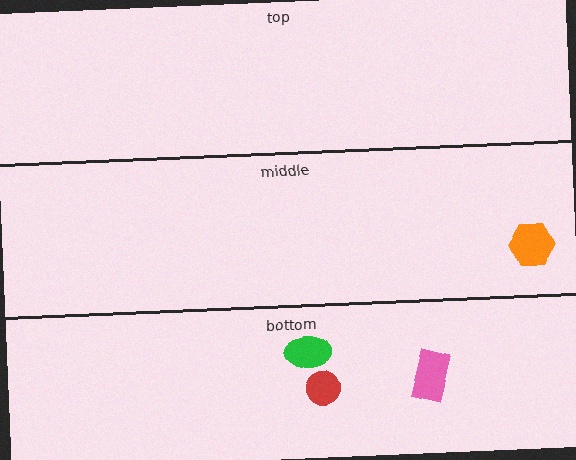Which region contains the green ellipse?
The bottom region.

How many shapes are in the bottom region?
3.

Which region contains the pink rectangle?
The bottom region.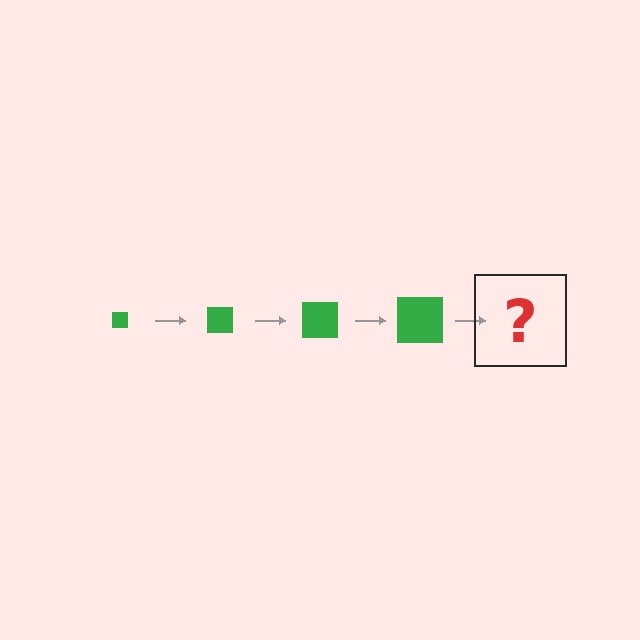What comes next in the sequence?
The next element should be a green square, larger than the previous one.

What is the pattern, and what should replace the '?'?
The pattern is that the square gets progressively larger each step. The '?' should be a green square, larger than the previous one.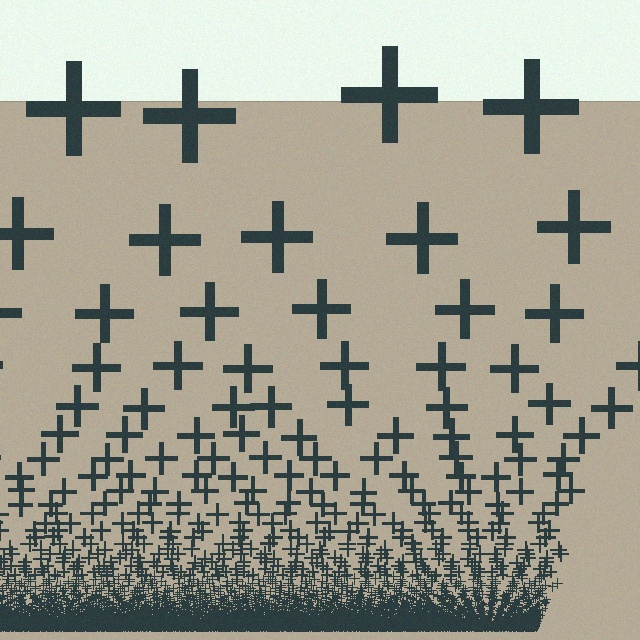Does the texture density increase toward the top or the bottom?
Density increases toward the bottom.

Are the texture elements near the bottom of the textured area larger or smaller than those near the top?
Smaller. The gradient is inverted — elements near the bottom are smaller and denser.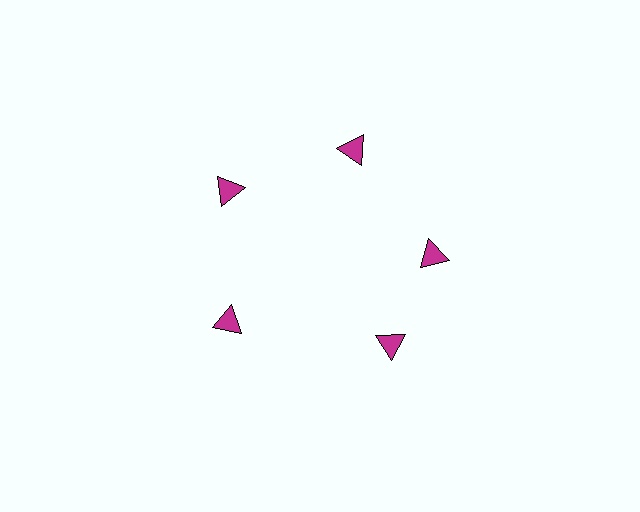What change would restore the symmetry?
The symmetry would be restored by rotating it back into even spacing with its neighbors so that all 5 triangles sit at equal angles and equal distance from the center.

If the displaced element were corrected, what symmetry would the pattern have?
It would have 5-fold rotational symmetry — the pattern would map onto itself every 72 degrees.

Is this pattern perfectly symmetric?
No. The 5 magenta triangles are arranged in a ring, but one element near the 5 o'clock position is rotated out of alignment along the ring, breaking the 5-fold rotational symmetry.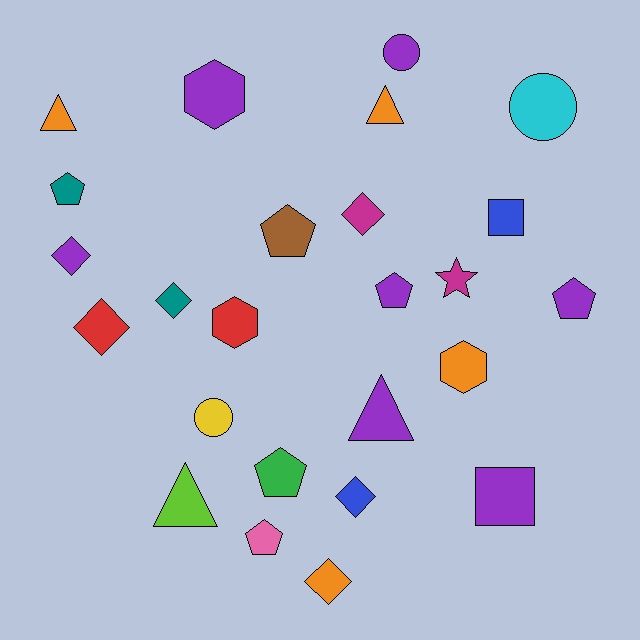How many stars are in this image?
There is 1 star.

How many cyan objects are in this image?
There is 1 cyan object.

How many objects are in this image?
There are 25 objects.